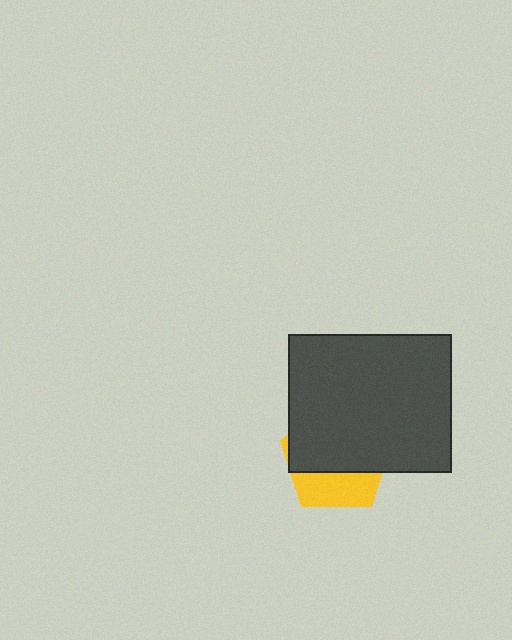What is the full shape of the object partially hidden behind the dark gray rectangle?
The partially hidden object is a yellow pentagon.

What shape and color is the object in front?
The object in front is a dark gray rectangle.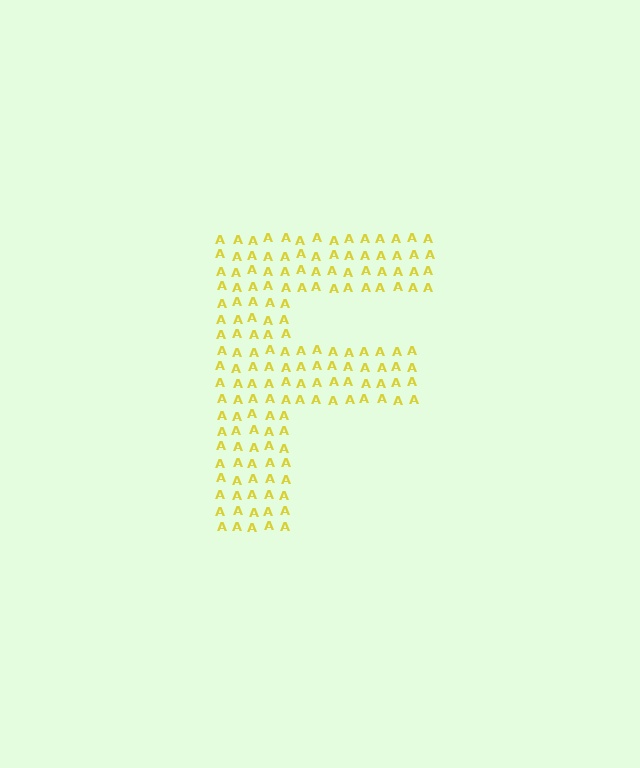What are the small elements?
The small elements are letter A's.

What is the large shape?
The large shape is the letter F.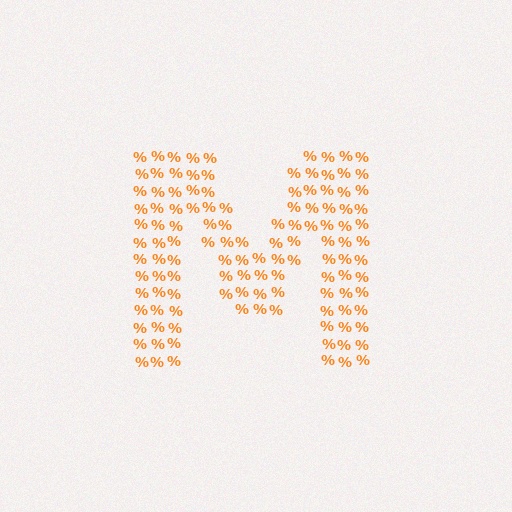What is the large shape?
The large shape is the letter M.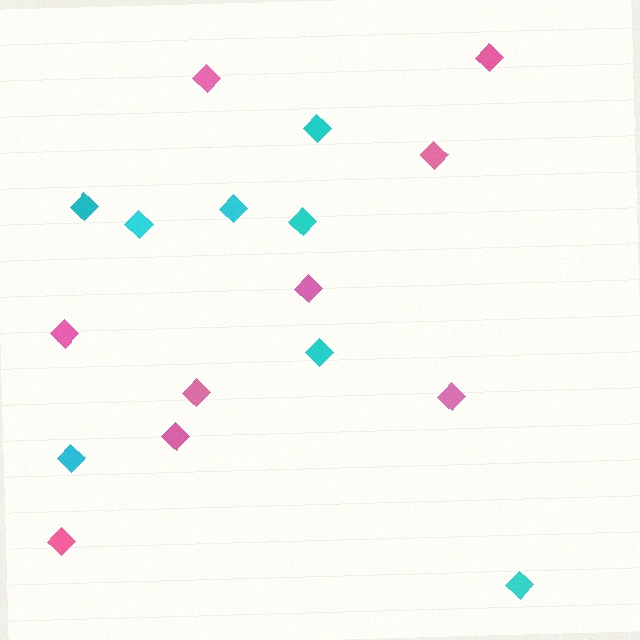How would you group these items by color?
There are 2 groups: one group of cyan diamonds (8) and one group of pink diamonds (9).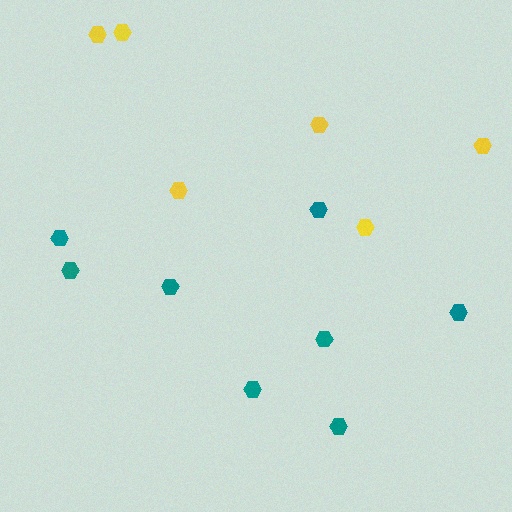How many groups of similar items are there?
There are 2 groups: one group of teal hexagons (8) and one group of yellow hexagons (6).